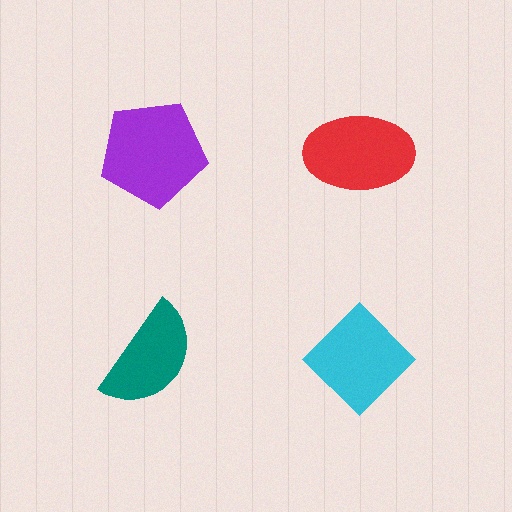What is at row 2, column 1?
A teal semicircle.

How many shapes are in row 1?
2 shapes.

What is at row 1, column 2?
A red ellipse.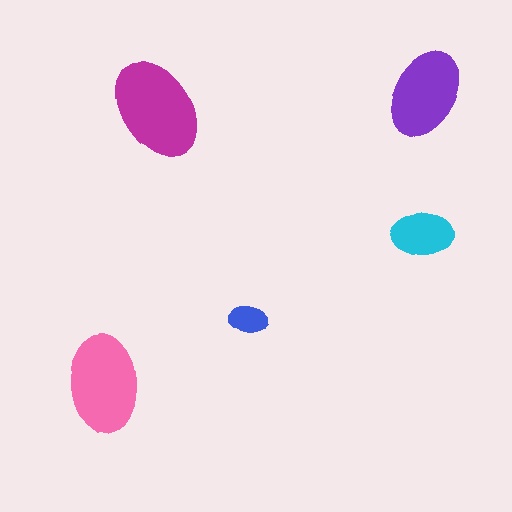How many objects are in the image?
There are 5 objects in the image.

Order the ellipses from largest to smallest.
the magenta one, the pink one, the purple one, the cyan one, the blue one.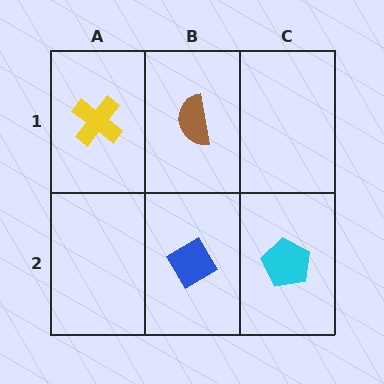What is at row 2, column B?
A blue diamond.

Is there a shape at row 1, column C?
No, that cell is empty.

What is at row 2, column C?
A cyan pentagon.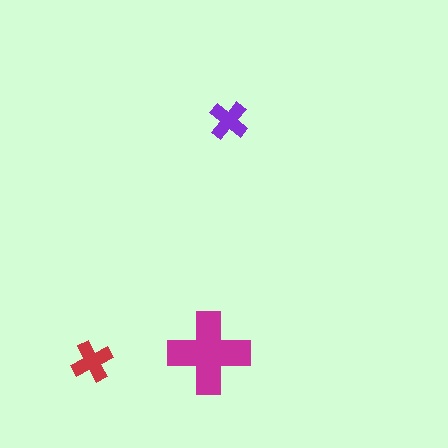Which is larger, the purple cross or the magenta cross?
The magenta one.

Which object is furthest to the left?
The red cross is leftmost.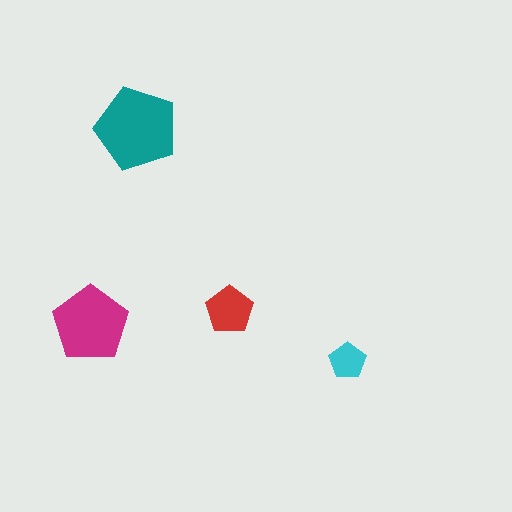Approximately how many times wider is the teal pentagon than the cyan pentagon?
About 2.5 times wider.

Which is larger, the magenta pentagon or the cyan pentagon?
The magenta one.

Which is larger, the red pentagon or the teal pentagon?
The teal one.